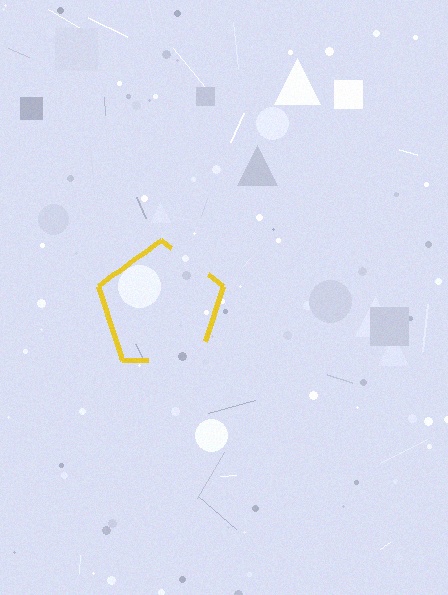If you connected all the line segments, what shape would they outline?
They would outline a pentagon.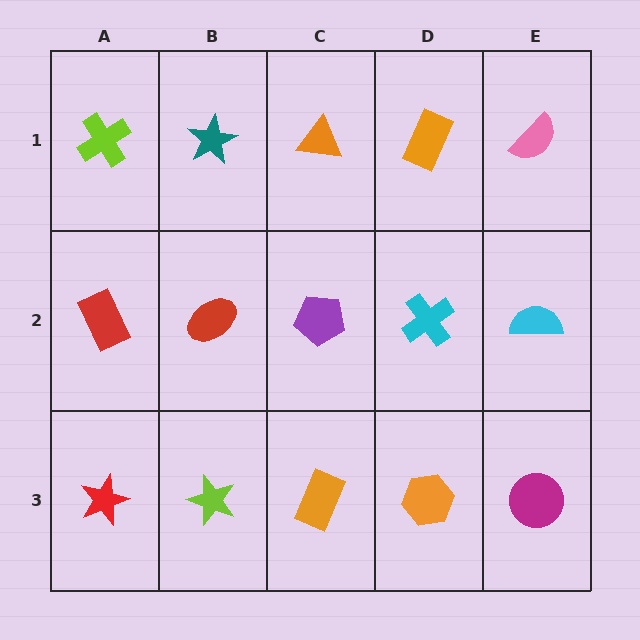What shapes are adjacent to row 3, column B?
A red ellipse (row 2, column B), a red star (row 3, column A), an orange rectangle (row 3, column C).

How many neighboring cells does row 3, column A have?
2.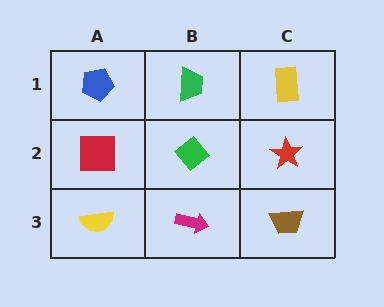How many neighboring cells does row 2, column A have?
3.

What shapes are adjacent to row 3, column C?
A red star (row 2, column C), a magenta arrow (row 3, column B).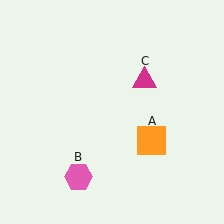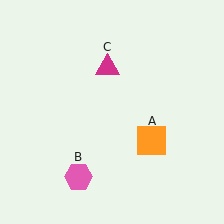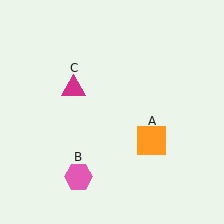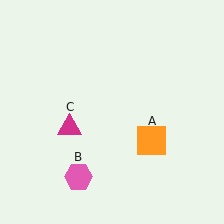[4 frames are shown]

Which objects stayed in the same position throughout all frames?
Orange square (object A) and pink hexagon (object B) remained stationary.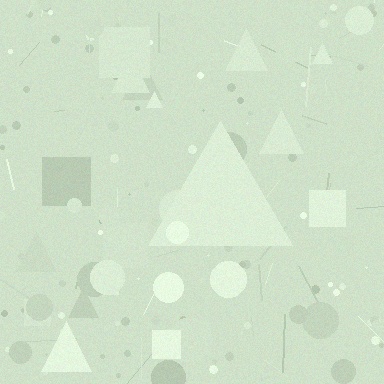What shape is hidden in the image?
A triangle is hidden in the image.